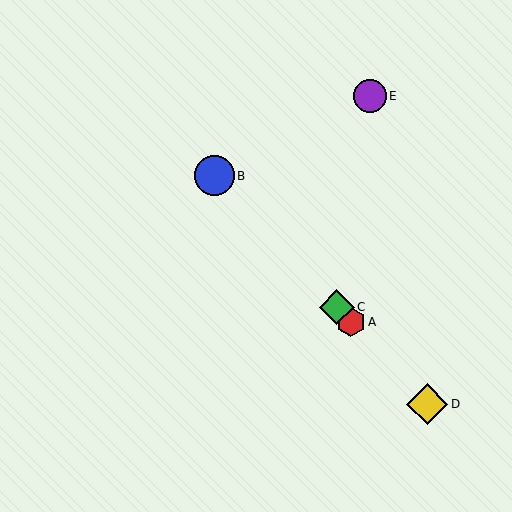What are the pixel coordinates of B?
Object B is at (214, 176).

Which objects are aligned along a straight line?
Objects A, B, C, D are aligned along a straight line.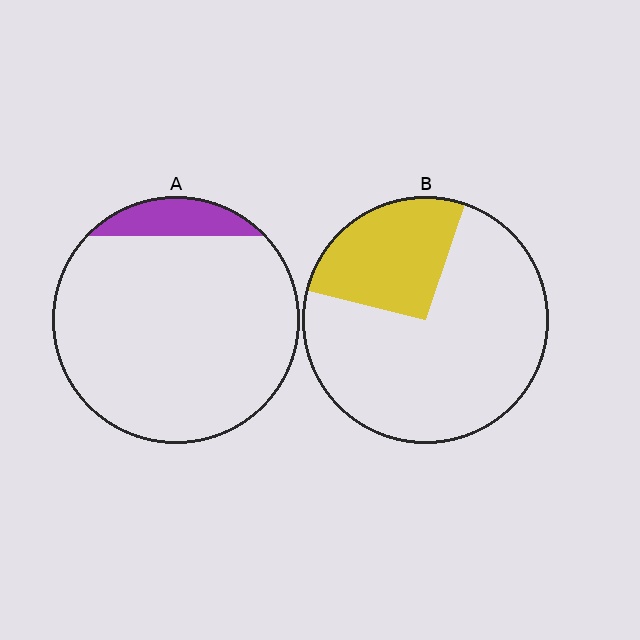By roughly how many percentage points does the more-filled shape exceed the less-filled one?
By roughly 15 percentage points (B over A).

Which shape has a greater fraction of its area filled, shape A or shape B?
Shape B.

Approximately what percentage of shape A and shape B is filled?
A is approximately 10% and B is approximately 25%.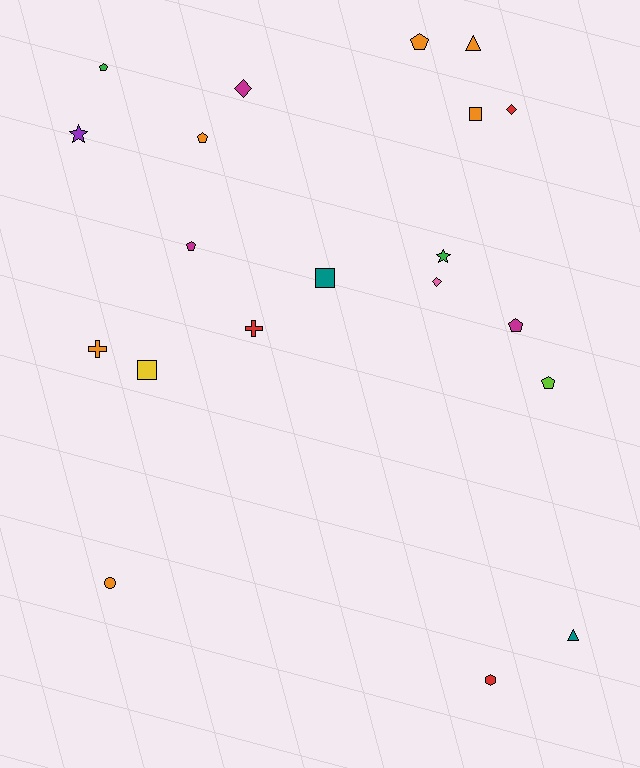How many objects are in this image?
There are 20 objects.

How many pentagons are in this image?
There are 6 pentagons.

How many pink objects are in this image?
There is 1 pink object.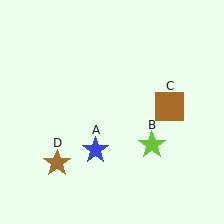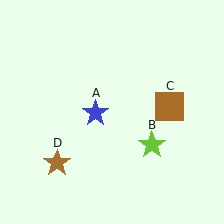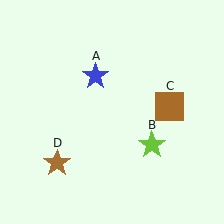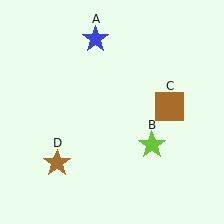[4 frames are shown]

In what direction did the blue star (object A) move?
The blue star (object A) moved up.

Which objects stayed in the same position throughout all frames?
Lime star (object B) and brown square (object C) and brown star (object D) remained stationary.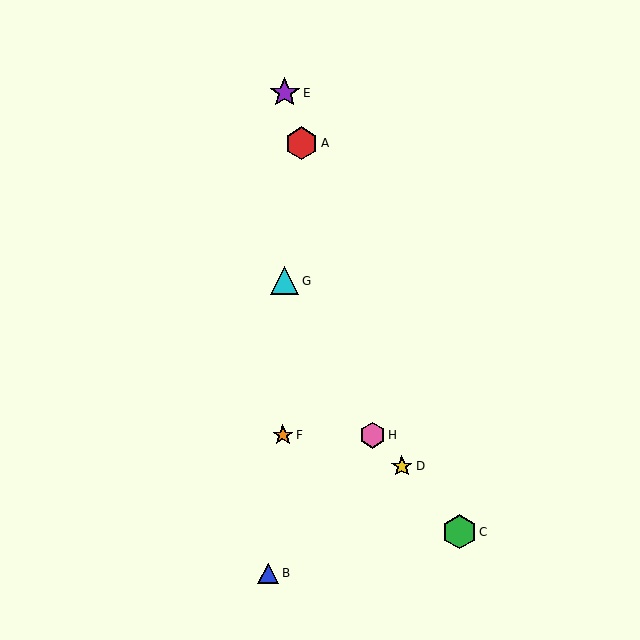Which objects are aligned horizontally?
Objects F, H are aligned horizontally.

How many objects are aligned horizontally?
2 objects (F, H) are aligned horizontally.